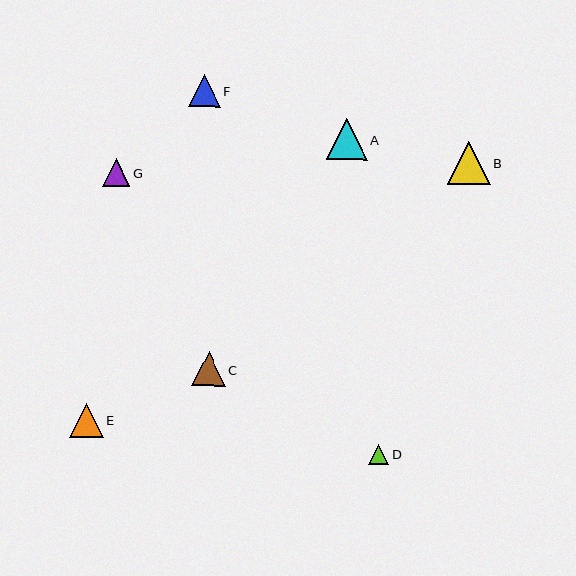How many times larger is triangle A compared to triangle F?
Triangle A is approximately 1.3 times the size of triangle F.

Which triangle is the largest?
Triangle B is the largest with a size of approximately 43 pixels.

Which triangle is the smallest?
Triangle D is the smallest with a size of approximately 20 pixels.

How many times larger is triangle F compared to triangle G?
Triangle F is approximately 1.2 times the size of triangle G.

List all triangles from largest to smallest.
From largest to smallest: B, A, C, E, F, G, D.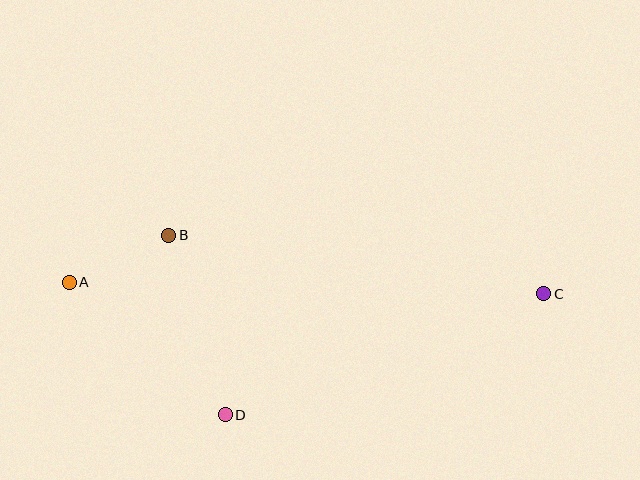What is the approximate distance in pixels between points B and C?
The distance between B and C is approximately 380 pixels.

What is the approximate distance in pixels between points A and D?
The distance between A and D is approximately 205 pixels.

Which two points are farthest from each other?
Points A and C are farthest from each other.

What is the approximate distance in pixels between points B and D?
The distance between B and D is approximately 189 pixels.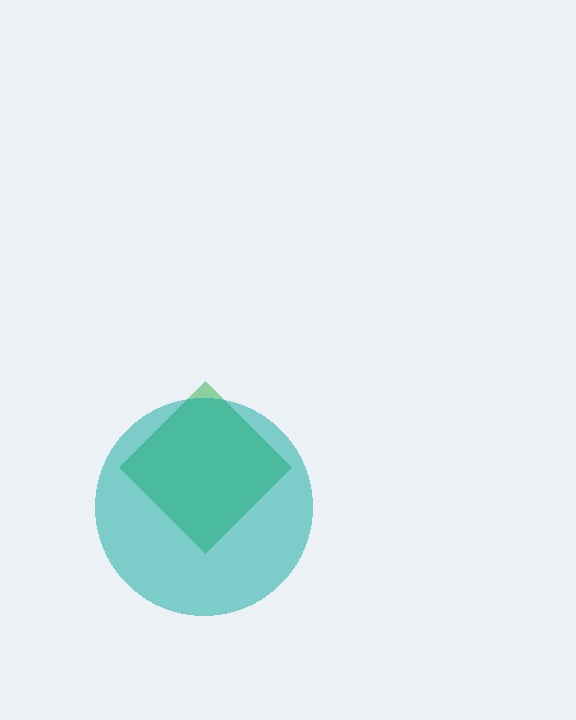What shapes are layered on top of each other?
The layered shapes are: a green diamond, a teal circle.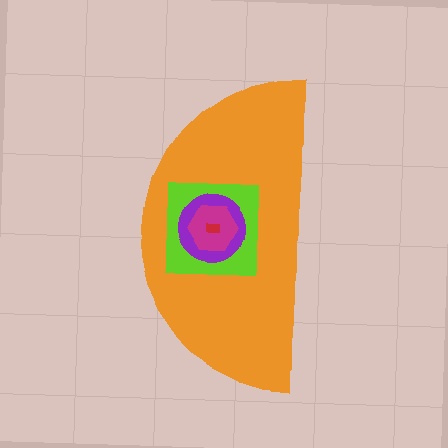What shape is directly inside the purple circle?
The magenta hexagon.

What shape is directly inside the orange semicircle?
The lime square.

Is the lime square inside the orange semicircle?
Yes.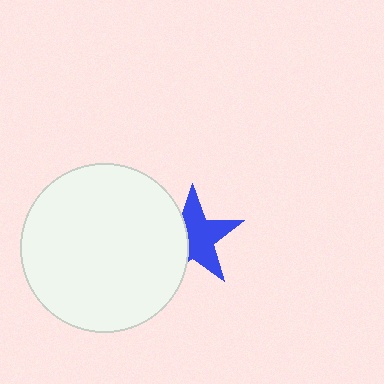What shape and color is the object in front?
The object in front is a white circle.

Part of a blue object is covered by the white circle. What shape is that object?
It is a star.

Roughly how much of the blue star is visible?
About half of it is visible (roughly 62%).